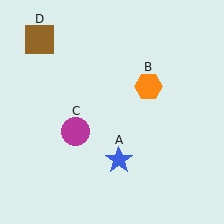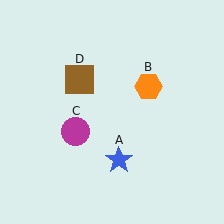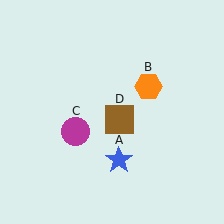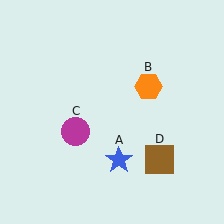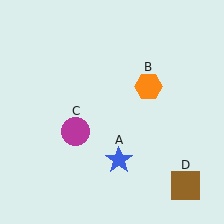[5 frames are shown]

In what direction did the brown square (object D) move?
The brown square (object D) moved down and to the right.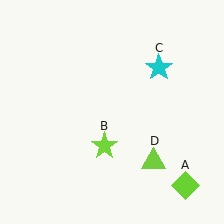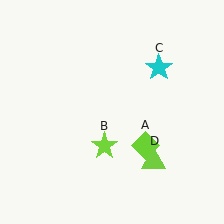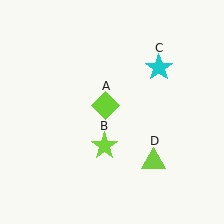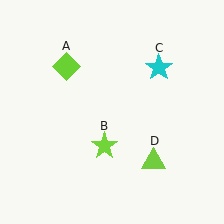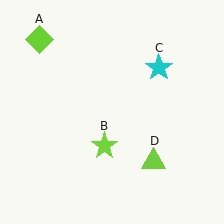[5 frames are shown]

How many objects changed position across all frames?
1 object changed position: lime diamond (object A).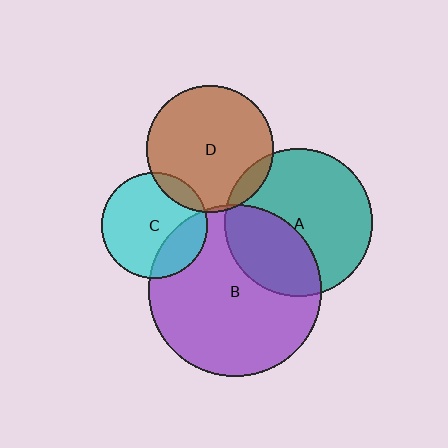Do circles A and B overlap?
Yes.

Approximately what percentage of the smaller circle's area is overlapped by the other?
Approximately 35%.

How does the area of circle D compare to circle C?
Approximately 1.4 times.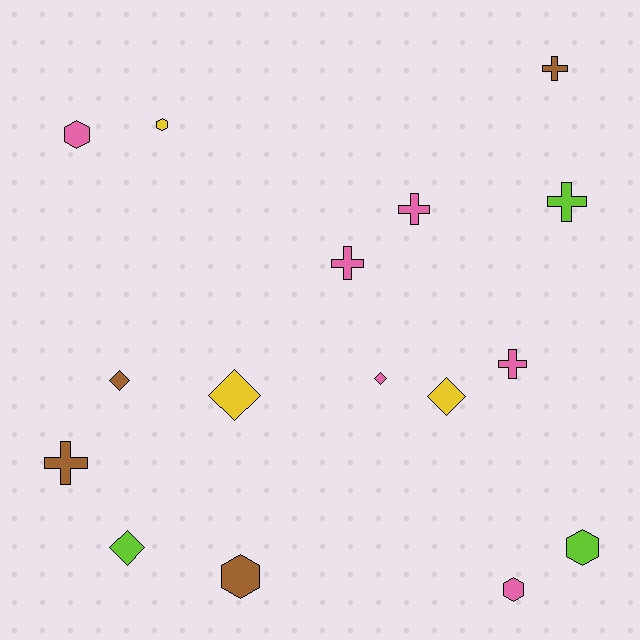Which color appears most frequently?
Pink, with 6 objects.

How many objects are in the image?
There are 16 objects.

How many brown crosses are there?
There are 2 brown crosses.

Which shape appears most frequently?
Cross, with 6 objects.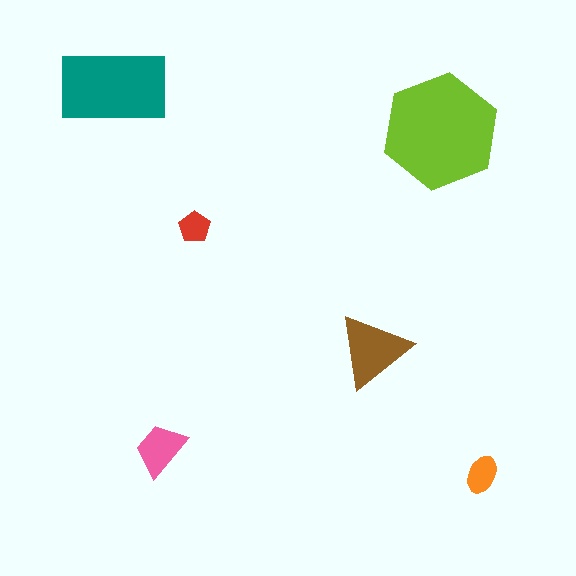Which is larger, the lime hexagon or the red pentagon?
The lime hexagon.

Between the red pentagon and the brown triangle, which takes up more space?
The brown triangle.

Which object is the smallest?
The red pentagon.